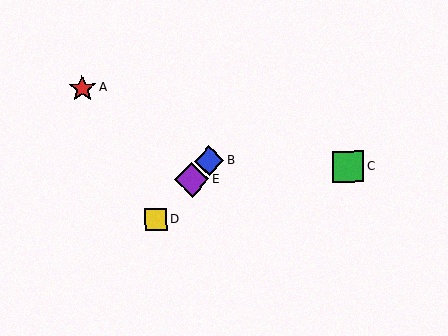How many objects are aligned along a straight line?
3 objects (B, D, E) are aligned along a straight line.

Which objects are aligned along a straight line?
Objects B, D, E are aligned along a straight line.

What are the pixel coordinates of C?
Object C is at (348, 167).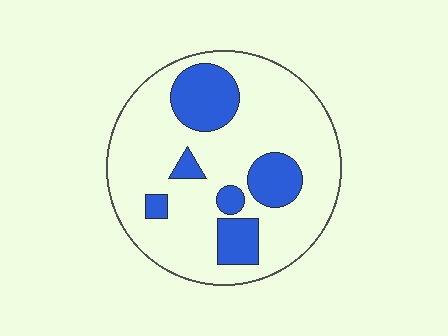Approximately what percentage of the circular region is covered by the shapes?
Approximately 25%.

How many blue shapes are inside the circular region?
6.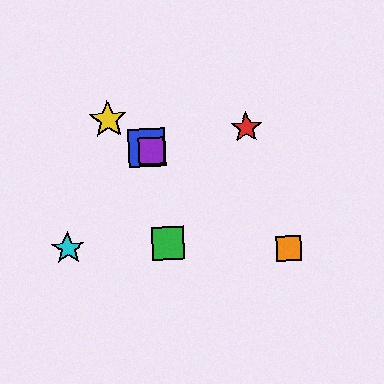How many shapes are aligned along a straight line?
4 shapes (the blue square, the yellow star, the purple square, the orange square) are aligned along a straight line.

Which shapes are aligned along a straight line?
The blue square, the yellow star, the purple square, the orange square are aligned along a straight line.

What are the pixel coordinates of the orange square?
The orange square is at (289, 249).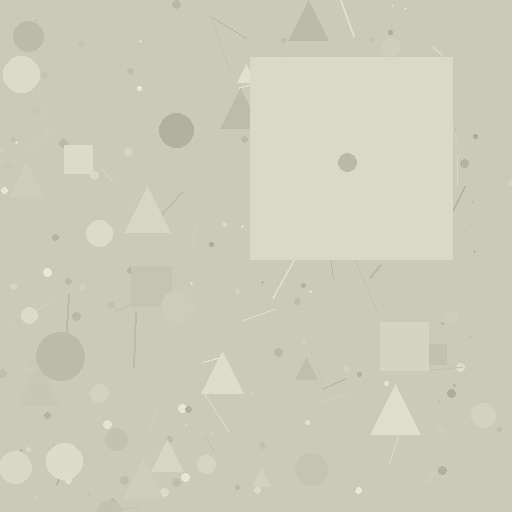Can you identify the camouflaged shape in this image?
The camouflaged shape is a square.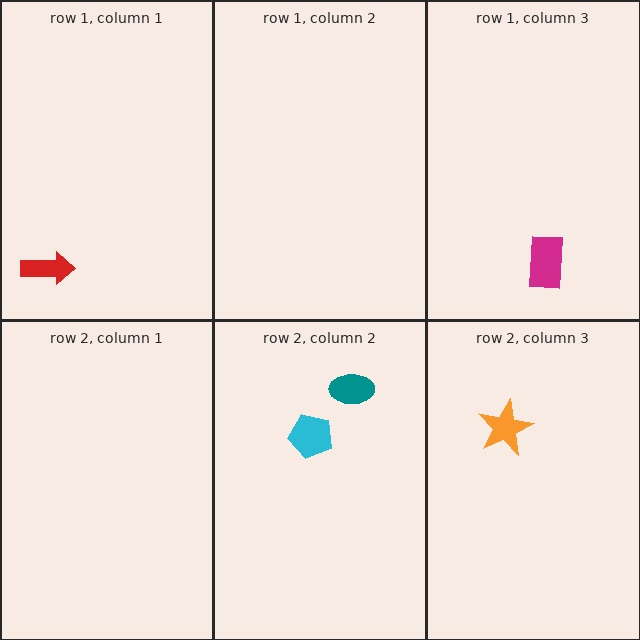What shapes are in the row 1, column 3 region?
The magenta rectangle.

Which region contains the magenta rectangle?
The row 1, column 3 region.